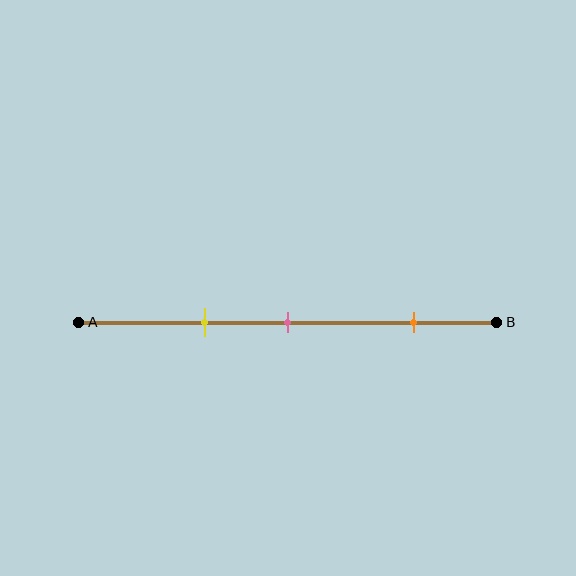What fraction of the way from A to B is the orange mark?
The orange mark is approximately 80% (0.8) of the way from A to B.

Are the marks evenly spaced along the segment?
No, the marks are not evenly spaced.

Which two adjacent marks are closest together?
The yellow and pink marks are the closest adjacent pair.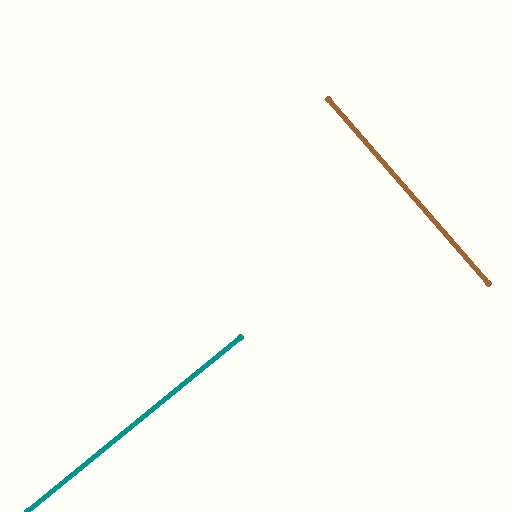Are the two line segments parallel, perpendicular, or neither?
Perpendicular — they meet at approximately 88°.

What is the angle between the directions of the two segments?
Approximately 88 degrees.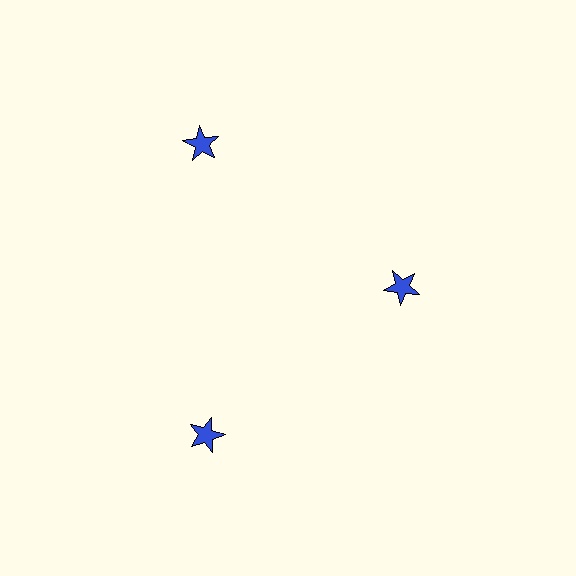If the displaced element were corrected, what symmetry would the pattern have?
It would have 3-fold rotational symmetry — the pattern would map onto itself every 120 degrees.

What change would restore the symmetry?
The symmetry would be restored by moving it outward, back onto the ring so that all 3 stars sit at equal angles and equal distance from the center.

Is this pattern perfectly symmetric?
No. The 3 blue stars are arranged in a ring, but one element near the 3 o'clock position is pulled inward toward the center, breaking the 3-fold rotational symmetry.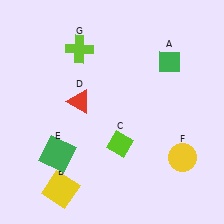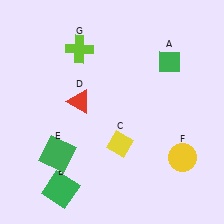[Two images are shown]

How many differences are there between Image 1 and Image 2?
There are 2 differences between the two images.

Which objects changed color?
B changed from yellow to green. C changed from lime to yellow.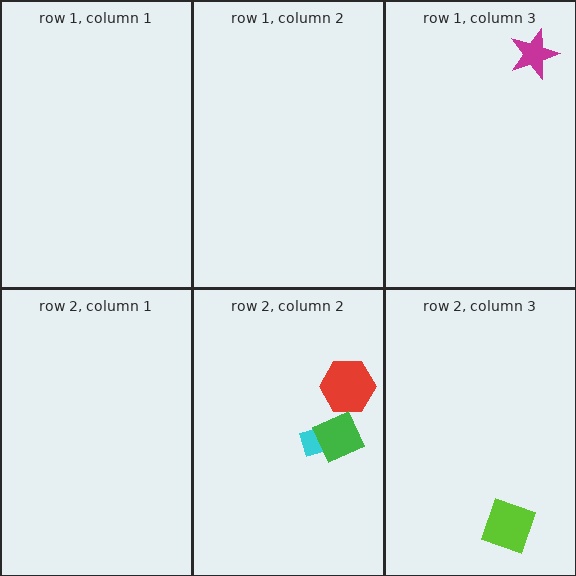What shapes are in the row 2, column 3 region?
The lime square.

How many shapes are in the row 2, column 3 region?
1.